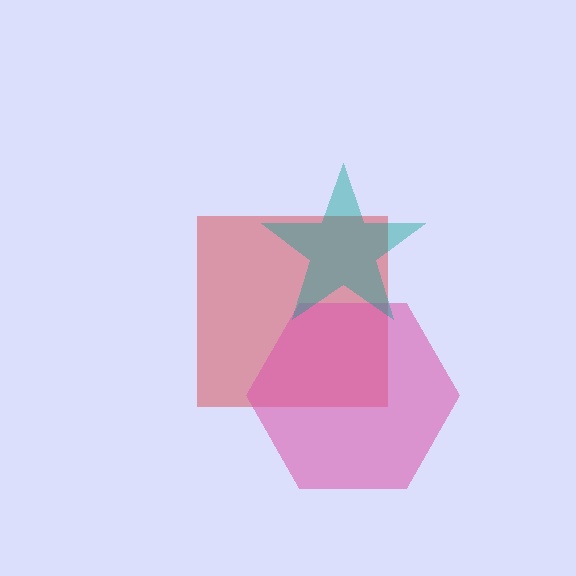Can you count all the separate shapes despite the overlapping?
Yes, there are 3 separate shapes.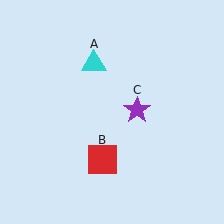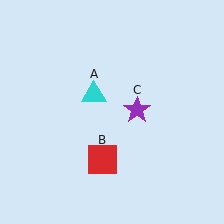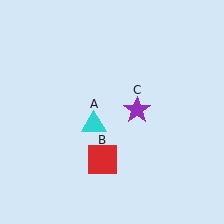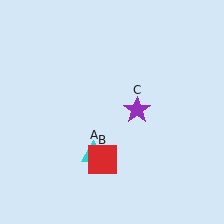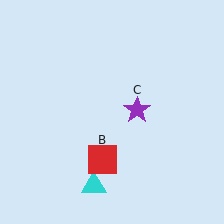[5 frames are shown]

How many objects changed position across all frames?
1 object changed position: cyan triangle (object A).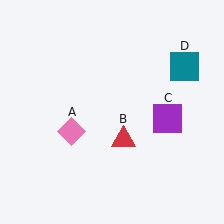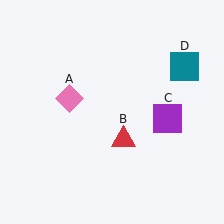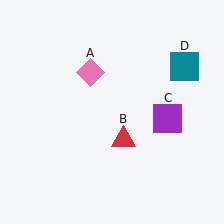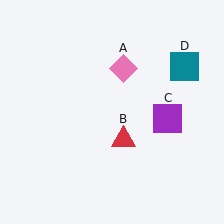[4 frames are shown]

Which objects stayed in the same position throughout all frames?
Red triangle (object B) and purple square (object C) and teal square (object D) remained stationary.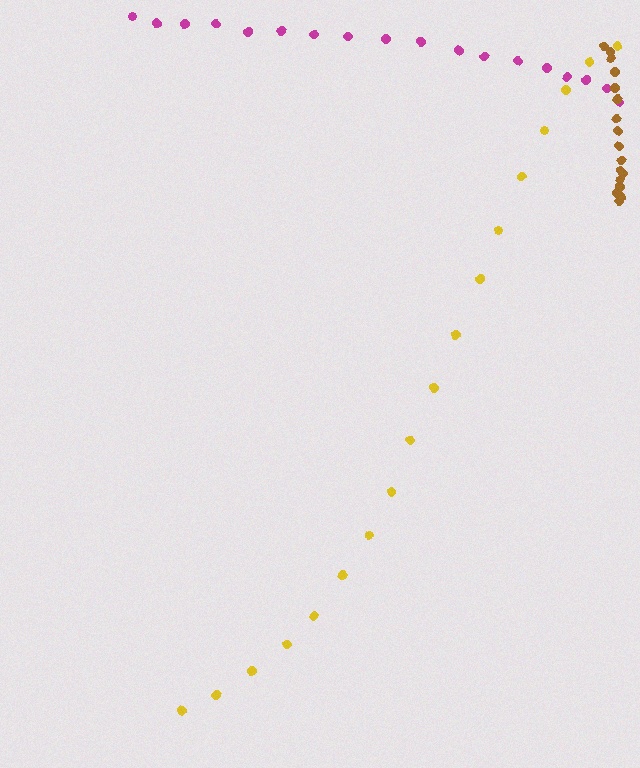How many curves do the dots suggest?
There are 3 distinct paths.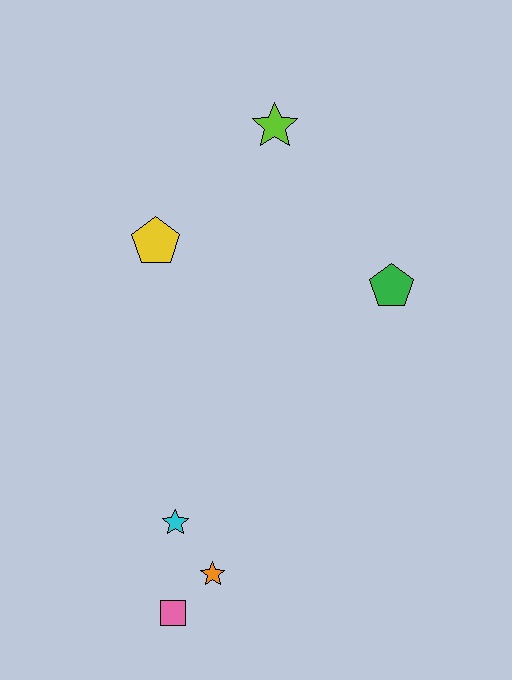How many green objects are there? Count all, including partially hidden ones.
There is 1 green object.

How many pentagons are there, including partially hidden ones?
There are 2 pentagons.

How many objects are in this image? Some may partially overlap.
There are 6 objects.